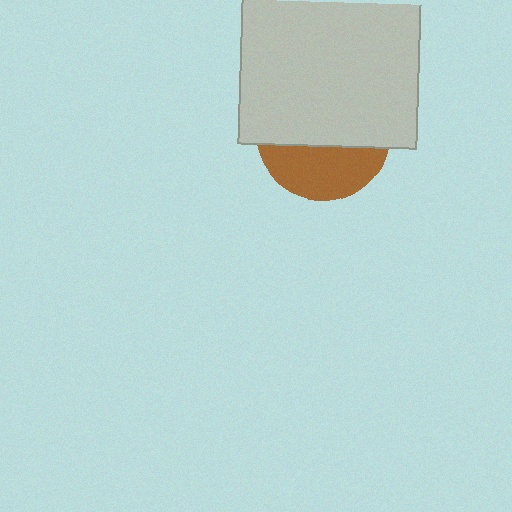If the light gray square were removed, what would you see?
You would see the complete brown circle.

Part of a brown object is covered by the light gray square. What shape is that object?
It is a circle.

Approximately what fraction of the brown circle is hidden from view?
Roughly 63% of the brown circle is hidden behind the light gray square.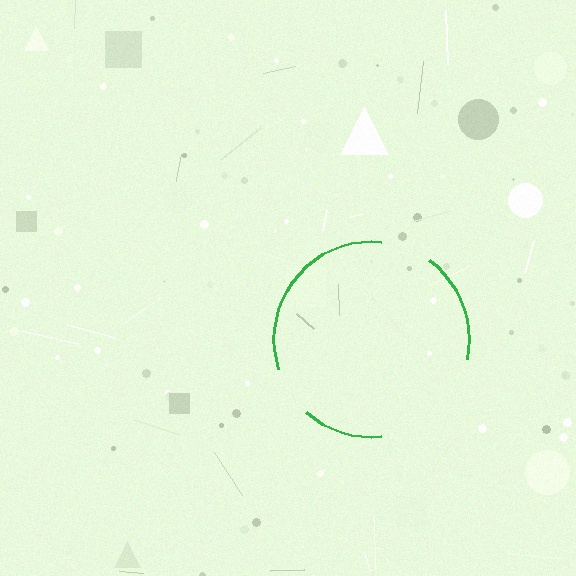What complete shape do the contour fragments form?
The contour fragments form a circle.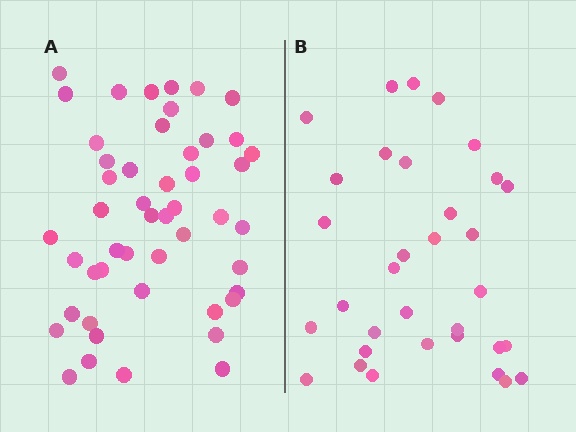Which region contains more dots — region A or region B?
Region A (the left region) has more dots.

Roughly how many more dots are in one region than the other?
Region A has approximately 15 more dots than region B.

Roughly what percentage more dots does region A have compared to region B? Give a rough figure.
About 50% more.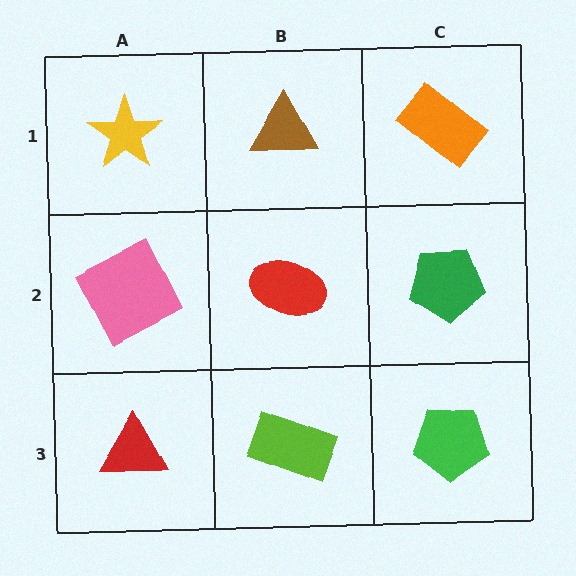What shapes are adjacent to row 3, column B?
A red ellipse (row 2, column B), a red triangle (row 3, column A), a green pentagon (row 3, column C).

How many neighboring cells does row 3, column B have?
3.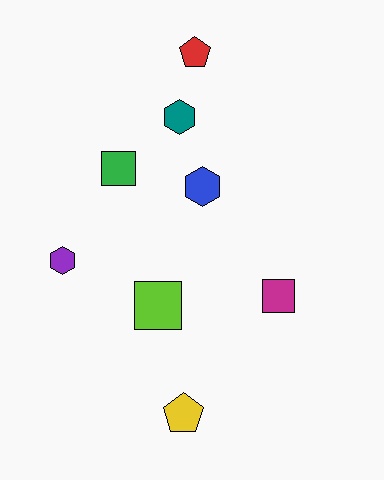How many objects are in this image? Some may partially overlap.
There are 8 objects.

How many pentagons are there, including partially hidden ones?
There are 2 pentagons.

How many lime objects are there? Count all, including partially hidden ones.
There is 1 lime object.